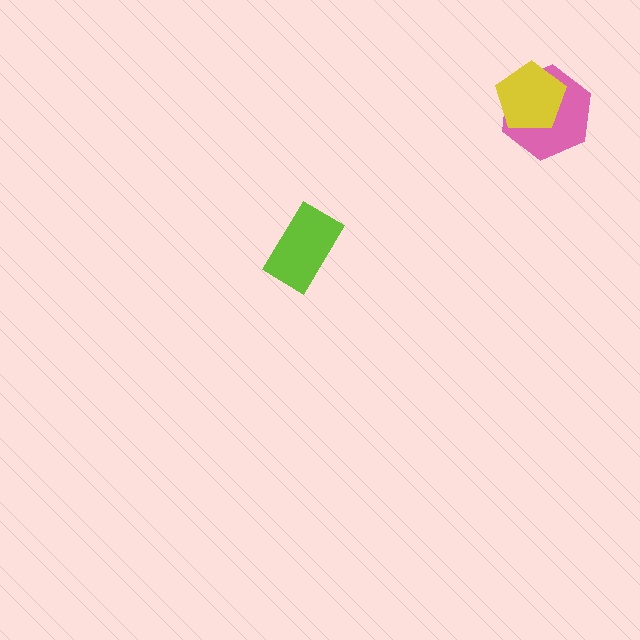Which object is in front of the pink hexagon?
The yellow pentagon is in front of the pink hexagon.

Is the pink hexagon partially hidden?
Yes, it is partially covered by another shape.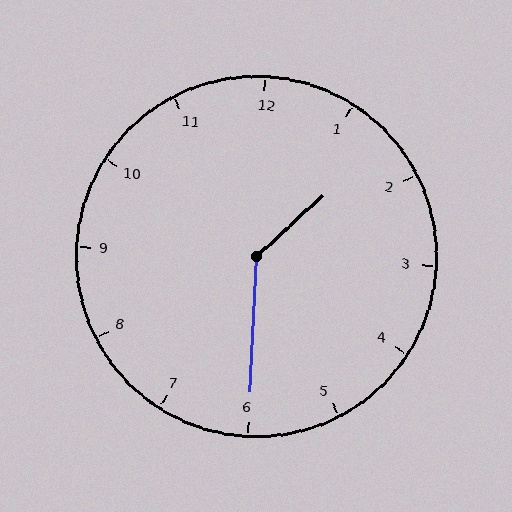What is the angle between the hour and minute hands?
Approximately 135 degrees.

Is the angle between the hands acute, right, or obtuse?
It is obtuse.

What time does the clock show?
1:30.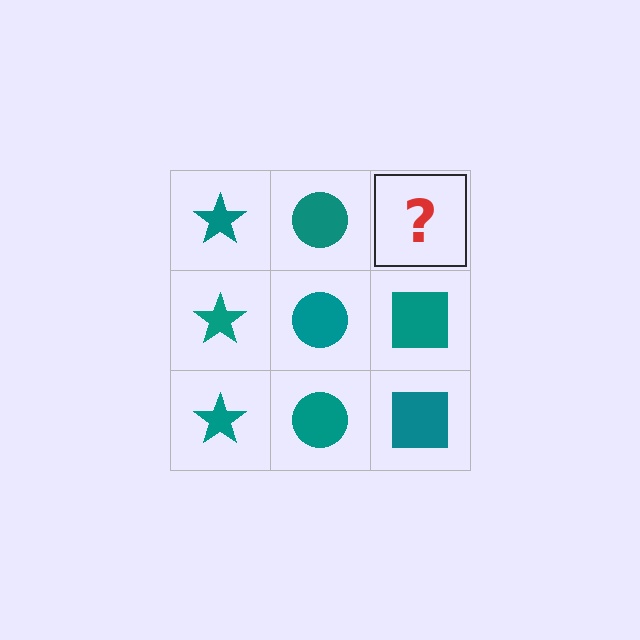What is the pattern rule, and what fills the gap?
The rule is that each column has a consistent shape. The gap should be filled with a teal square.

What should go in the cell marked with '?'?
The missing cell should contain a teal square.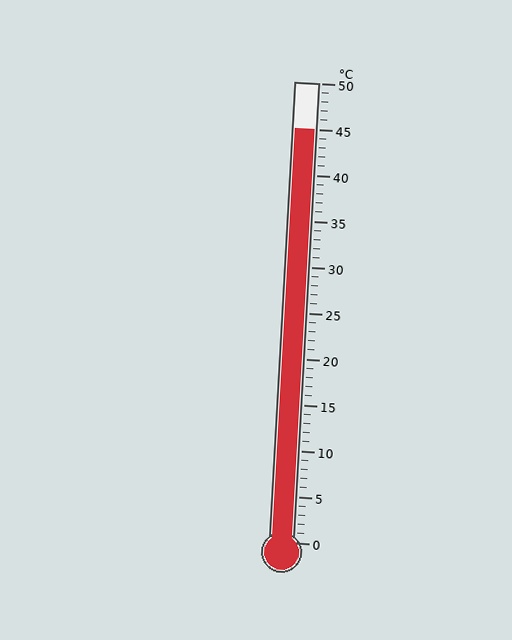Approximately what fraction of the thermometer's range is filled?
The thermometer is filled to approximately 90% of its range.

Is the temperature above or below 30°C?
The temperature is above 30°C.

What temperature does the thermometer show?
The thermometer shows approximately 45°C.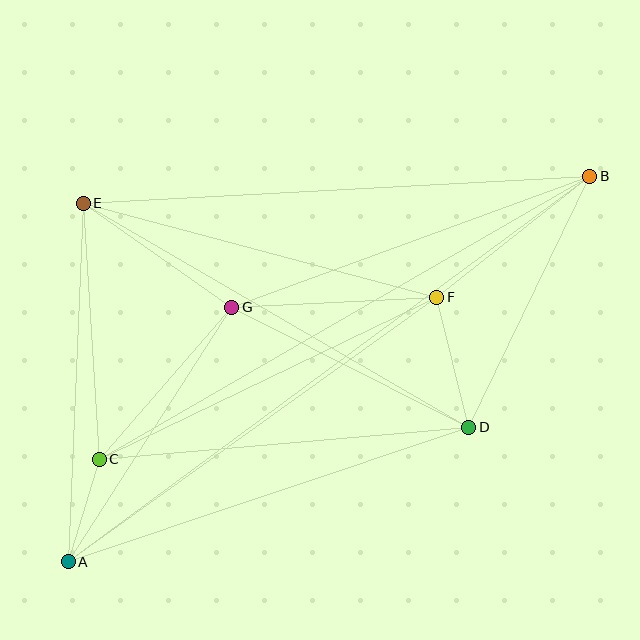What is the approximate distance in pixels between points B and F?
The distance between B and F is approximately 195 pixels.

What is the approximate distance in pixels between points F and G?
The distance between F and G is approximately 205 pixels.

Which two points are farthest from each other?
Points A and B are farthest from each other.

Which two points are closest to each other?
Points A and C are closest to each other.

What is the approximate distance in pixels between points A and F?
The distance between A and F is approximately 454 pixels.